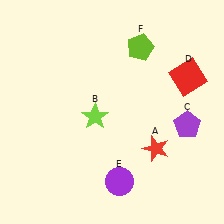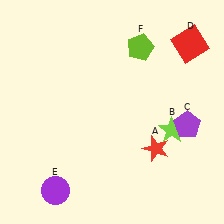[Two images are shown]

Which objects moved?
The objects that moved are: the lime star (B), the red square (D), the purple circle (E).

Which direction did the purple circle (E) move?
The purple circle (E) moved left.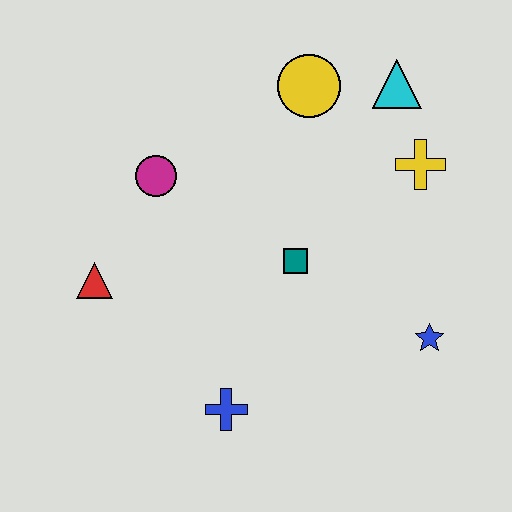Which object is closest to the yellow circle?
The cyan triangle is closest to the yellow circle.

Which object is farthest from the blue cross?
The cyan triangle is farthest from the blue cross.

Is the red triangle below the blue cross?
No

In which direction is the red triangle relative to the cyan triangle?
The red triangle is to the left of the cyan triangle.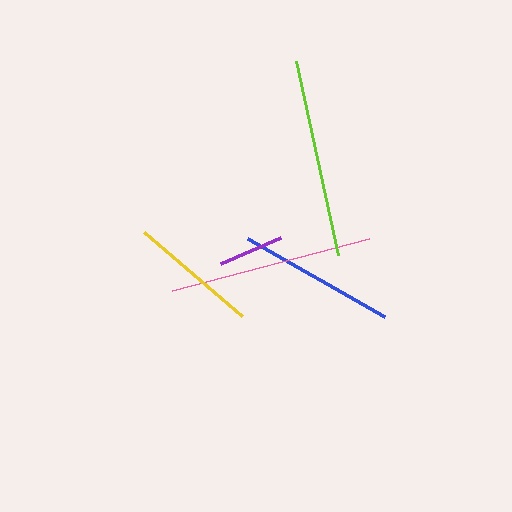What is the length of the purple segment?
The purple segment is approximately 65 pixels long.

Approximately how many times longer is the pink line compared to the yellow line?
The pink line is approximately 1.6 times the length of the yellow line.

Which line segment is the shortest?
The purple line is the shortest at approximately 65 pixels.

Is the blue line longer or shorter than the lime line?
The lime line is longer than the blue line.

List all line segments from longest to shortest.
From longest to shortest: pink, lime, blue, yellow, purple.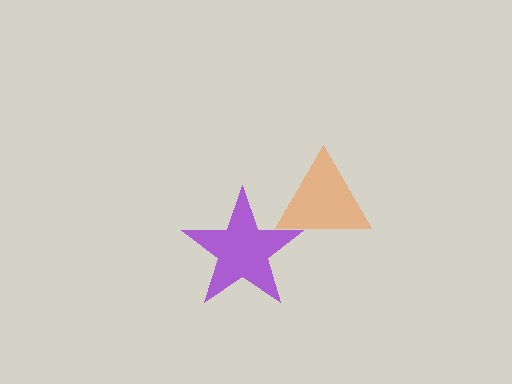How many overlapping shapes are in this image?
There are 2 overlapping shapes in the image.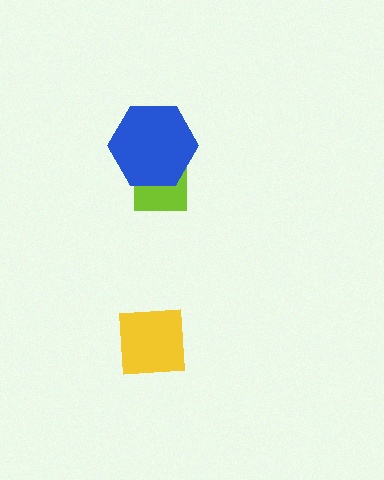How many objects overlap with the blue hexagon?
1 object overlaps with the blue hexagon.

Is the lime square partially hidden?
Yes, it is partially covered by another shape.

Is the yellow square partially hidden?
No, no other shape covers it.